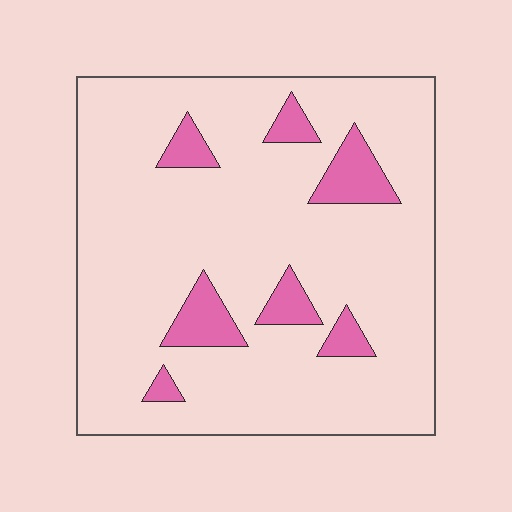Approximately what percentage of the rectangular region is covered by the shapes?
Approximately 10%.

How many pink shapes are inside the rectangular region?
7.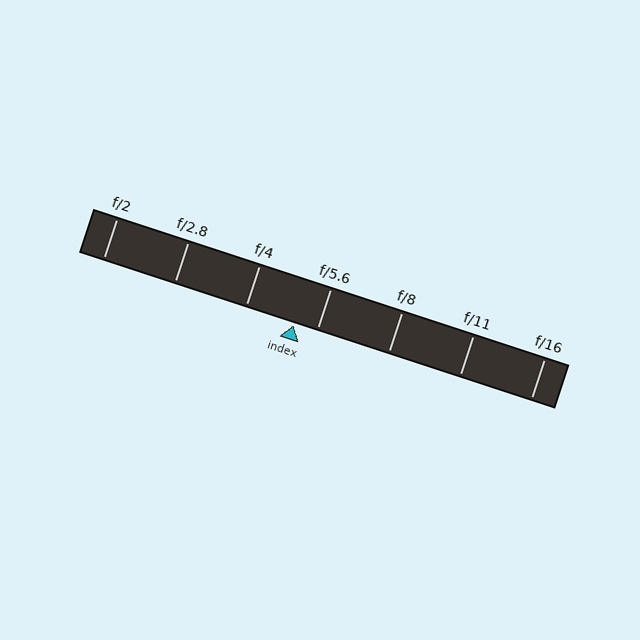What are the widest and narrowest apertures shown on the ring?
The widest aperture shown is f/2 and the narrowest is f/16.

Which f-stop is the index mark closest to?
The index mark is closest to f/5.6.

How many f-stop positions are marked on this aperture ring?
There are 7 f-stop positions marked.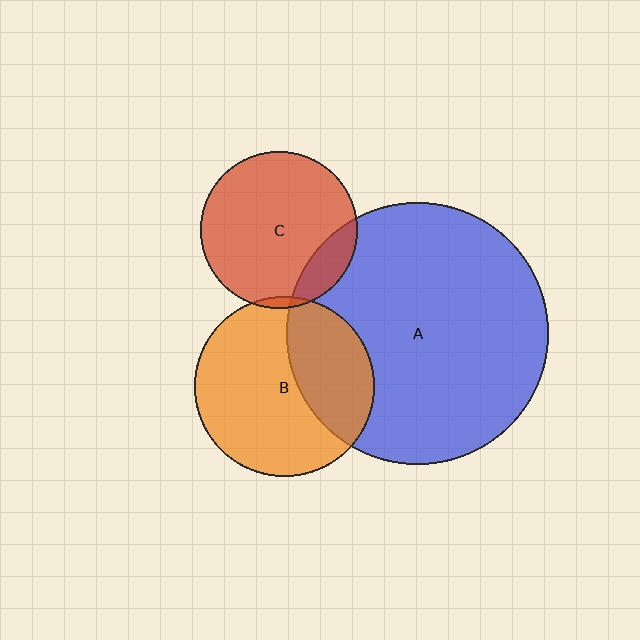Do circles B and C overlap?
Yes.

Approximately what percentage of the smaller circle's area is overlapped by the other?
Approximately 5%.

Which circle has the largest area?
Circle A (blue).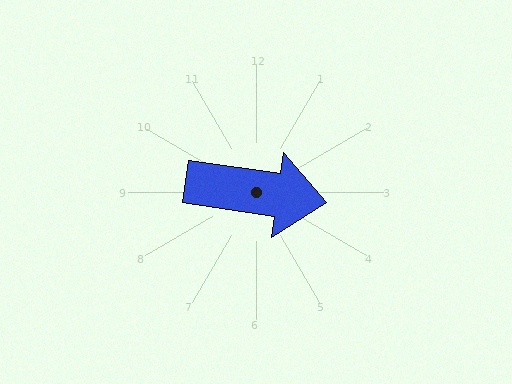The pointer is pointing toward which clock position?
Roughly 3 o'clock.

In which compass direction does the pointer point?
East.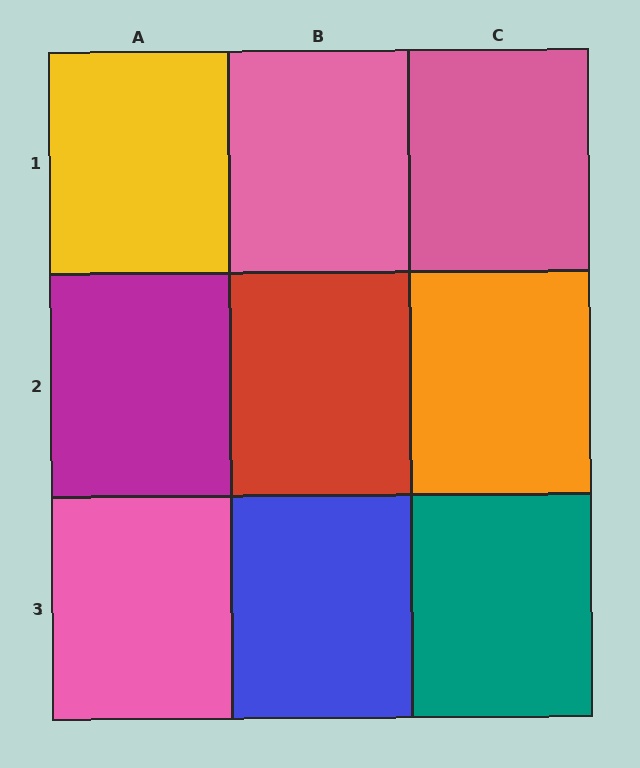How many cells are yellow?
1 cell is yellow.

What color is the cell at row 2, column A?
Magenta.